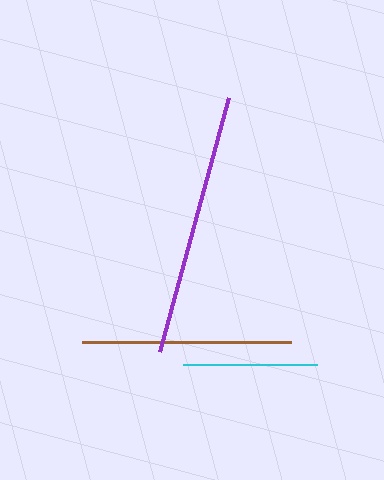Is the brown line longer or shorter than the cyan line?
The brown line is longer than the cyan line.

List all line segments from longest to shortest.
From longest to shortest: purple, brown, cyan.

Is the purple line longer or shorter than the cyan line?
The purple line is longer than the cyan line.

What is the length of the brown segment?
The brown segment is approximately 209 pixels long.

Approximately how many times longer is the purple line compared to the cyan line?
The purple line is approximately 2.0 times the length of the cyan line.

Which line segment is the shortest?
The cyan line is the shortest at approximately 134 pixels.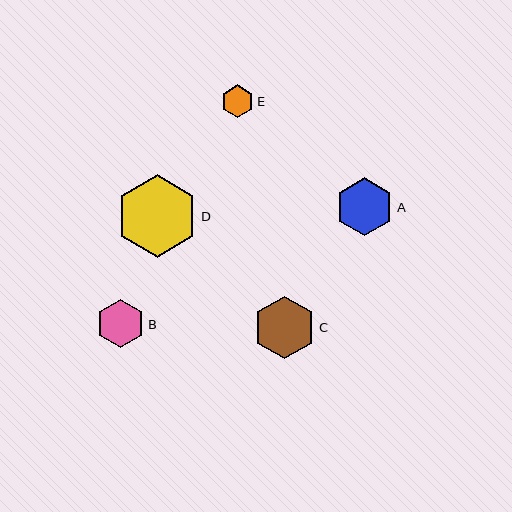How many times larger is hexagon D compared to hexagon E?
Hexagon D is approximately 2.5 times the size of hexagon E.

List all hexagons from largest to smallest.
From largest to smallest: D, C, A, B, E.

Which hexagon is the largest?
Hexagon D is the largest with a size of approximately 82 pixels.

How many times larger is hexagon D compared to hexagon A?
Hexagon D is approximately 1.4 times the size of hexagon A.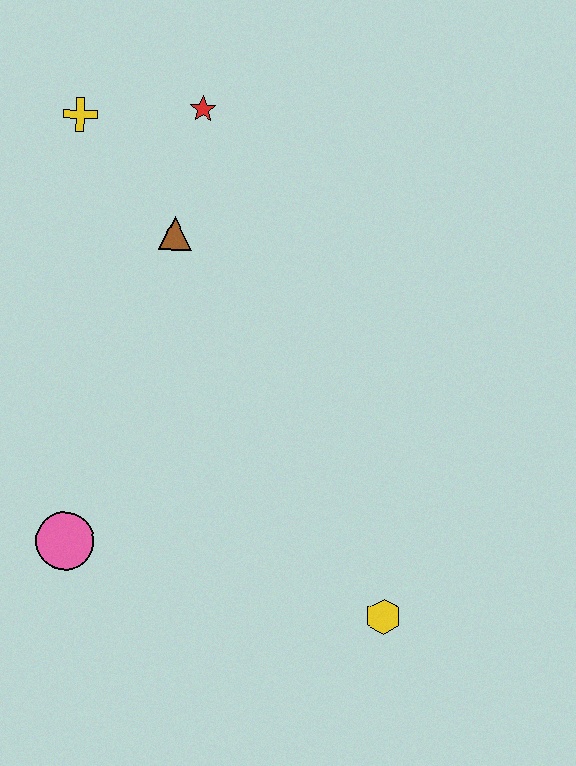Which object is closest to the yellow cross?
The red star is closest to the yellow cross.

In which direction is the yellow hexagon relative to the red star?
The yellow hexagon is below the red star.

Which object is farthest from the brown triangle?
The yellow hexagon is farthest from the brown triangle.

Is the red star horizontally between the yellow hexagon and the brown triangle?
Yes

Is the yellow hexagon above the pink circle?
No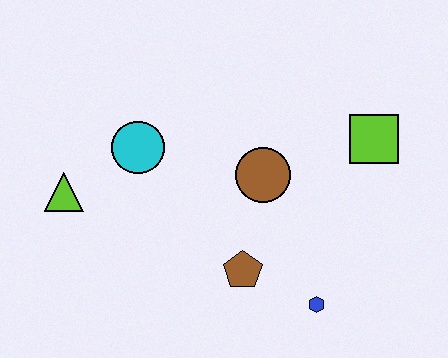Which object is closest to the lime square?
The brown circle is closest to the lime square.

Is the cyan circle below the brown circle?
No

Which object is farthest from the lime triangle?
The lime square is farthest from the lime triangle.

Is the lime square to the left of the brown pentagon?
No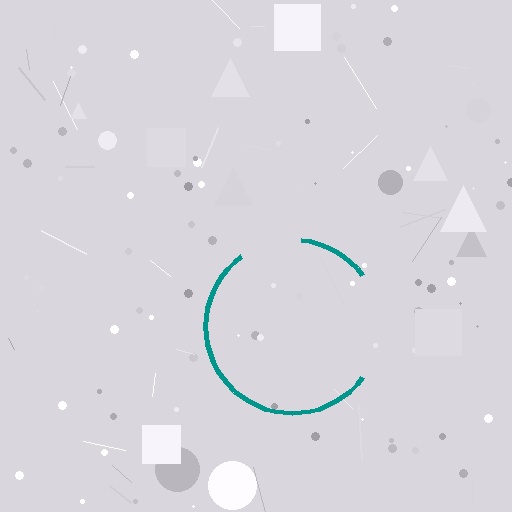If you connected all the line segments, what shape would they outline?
They would outline a circle.